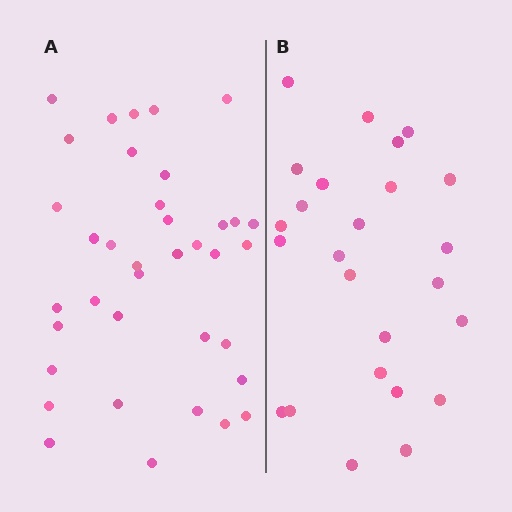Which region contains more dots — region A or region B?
Region A (the left region) has more dots.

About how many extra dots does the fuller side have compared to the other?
Region A has roughly 12 or so more dots than region B.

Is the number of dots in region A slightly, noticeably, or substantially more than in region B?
Region A has substantially more. The ratio is roughly 1.5 to 1.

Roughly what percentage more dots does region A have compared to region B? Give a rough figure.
About 50% more.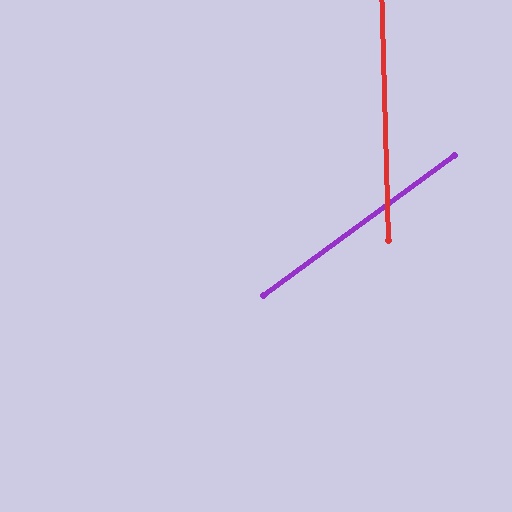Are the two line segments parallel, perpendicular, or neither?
Neither parallel nor perpendicular — they differ by about 56°.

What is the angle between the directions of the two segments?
Approximately 56 degrees.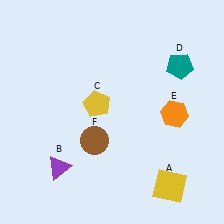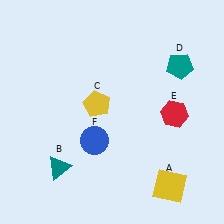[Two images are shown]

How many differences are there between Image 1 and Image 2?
There are 3 differences between the two images.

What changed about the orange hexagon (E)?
In Image 1, E is orange. In Image 2, it changed to red.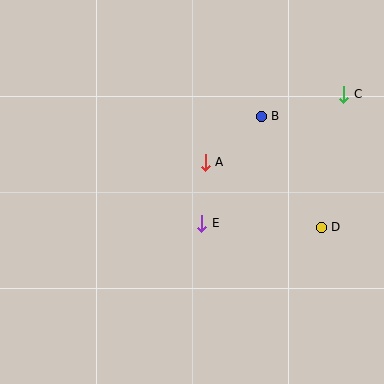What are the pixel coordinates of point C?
Point C is at (344, 94).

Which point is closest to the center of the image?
Point A at (205, 162) is closest to the center.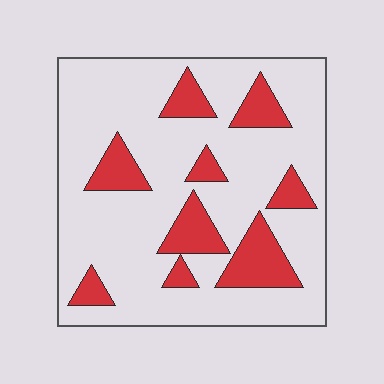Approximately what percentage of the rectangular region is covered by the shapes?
Approximately 20%.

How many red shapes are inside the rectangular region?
9.